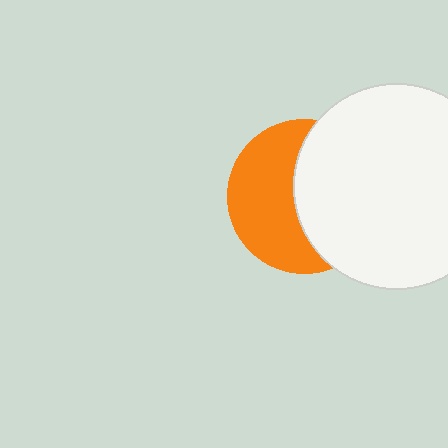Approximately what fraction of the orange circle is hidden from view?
Roughly 50% of the orange circle is hidden behind the white circle.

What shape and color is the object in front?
The object in front is a white circle.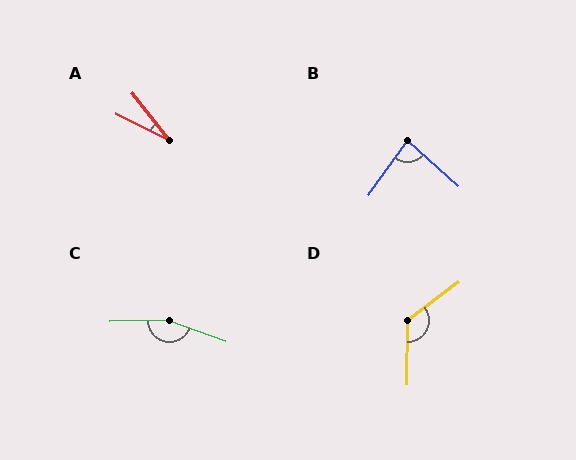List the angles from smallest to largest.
A (25°), B (83°), D (128°), C (158°).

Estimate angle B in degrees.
Approximately 83 degrees.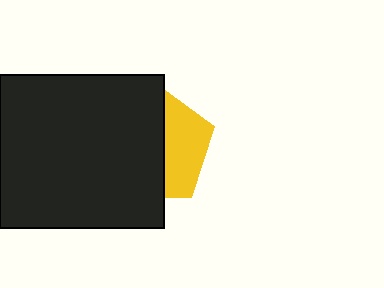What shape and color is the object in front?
The object in front is a black rectangle.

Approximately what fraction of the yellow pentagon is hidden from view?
Roughly 63% of the yellow pentagon is hidden behind the black rectangle.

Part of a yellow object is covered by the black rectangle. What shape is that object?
It is a pentagon.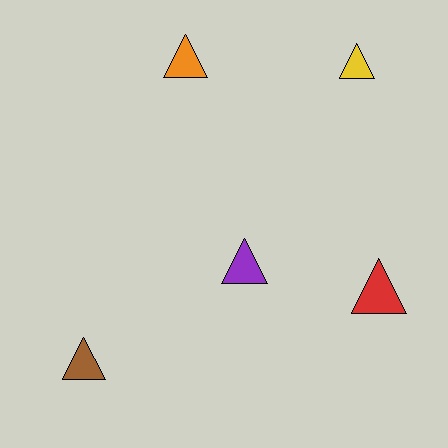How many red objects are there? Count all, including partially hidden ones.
There is 1 red object.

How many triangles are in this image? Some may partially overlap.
There are 5 triangles.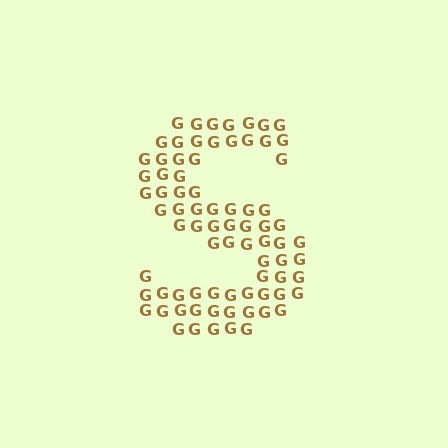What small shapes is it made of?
It is made of small letter G's.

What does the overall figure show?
The overall figure shows the letter S.